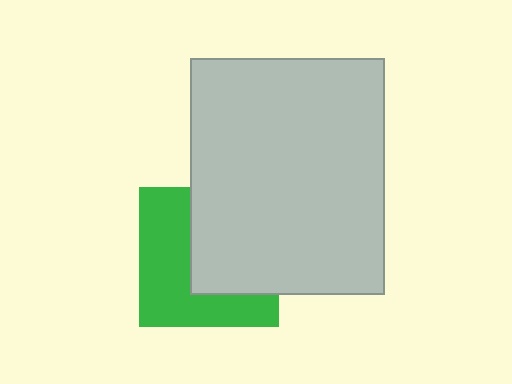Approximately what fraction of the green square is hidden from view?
Roughly 50% of the green square is hidden behind the light gray rectangle.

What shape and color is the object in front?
The object in front is a light gray rectangle.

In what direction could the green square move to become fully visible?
The green square could move left. That would shift it out from behind the light gray rectangle entirely.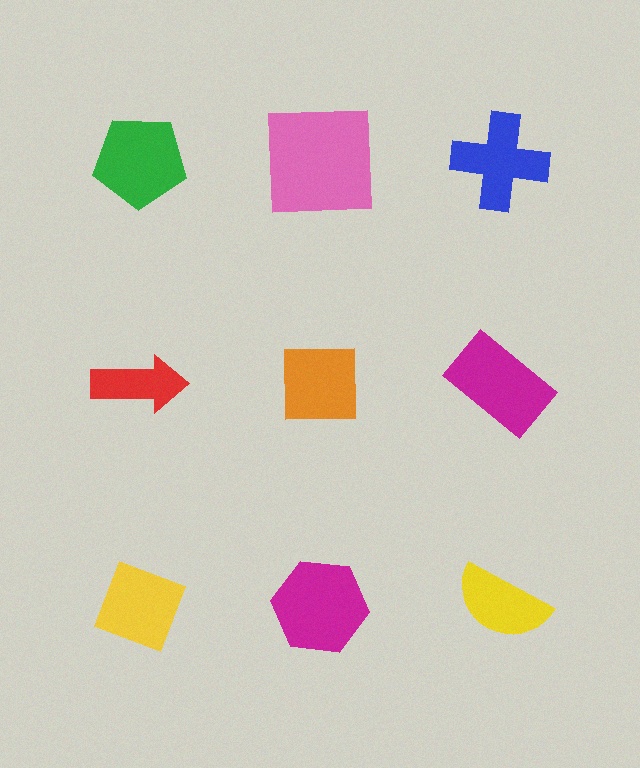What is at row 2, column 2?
An orange square.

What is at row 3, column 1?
A yellow diamond.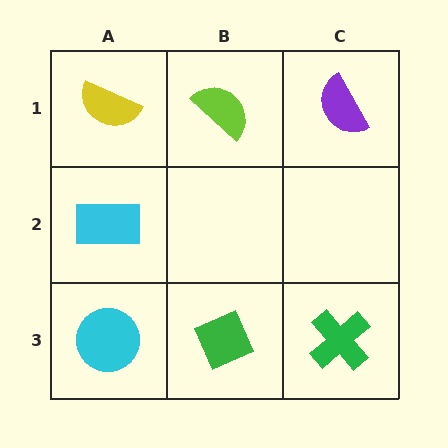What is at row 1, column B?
A lime semicircle.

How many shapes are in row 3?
3 shapes.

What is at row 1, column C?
A purple semicircle.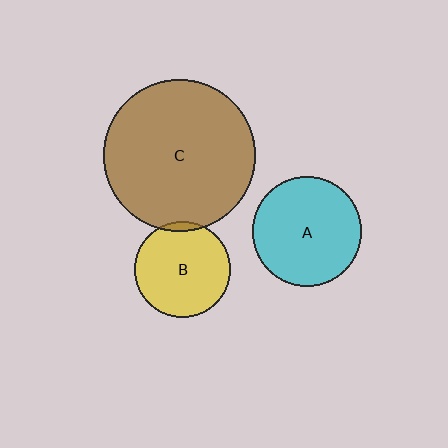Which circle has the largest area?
Circle C (brown).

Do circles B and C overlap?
Yes.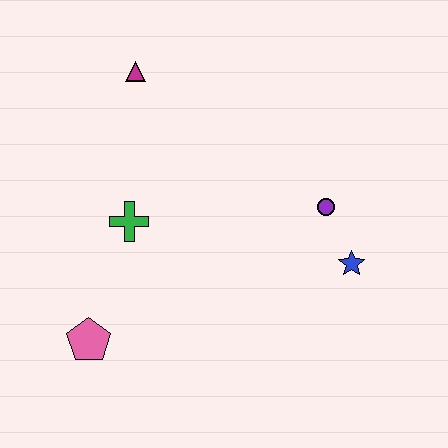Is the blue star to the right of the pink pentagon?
Yes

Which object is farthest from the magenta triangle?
The blue star is farthest from the magenta triangle.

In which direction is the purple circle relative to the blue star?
The purple circle is above the blue star.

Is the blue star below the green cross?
Yes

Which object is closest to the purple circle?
The blue star is closest to the purple circle.